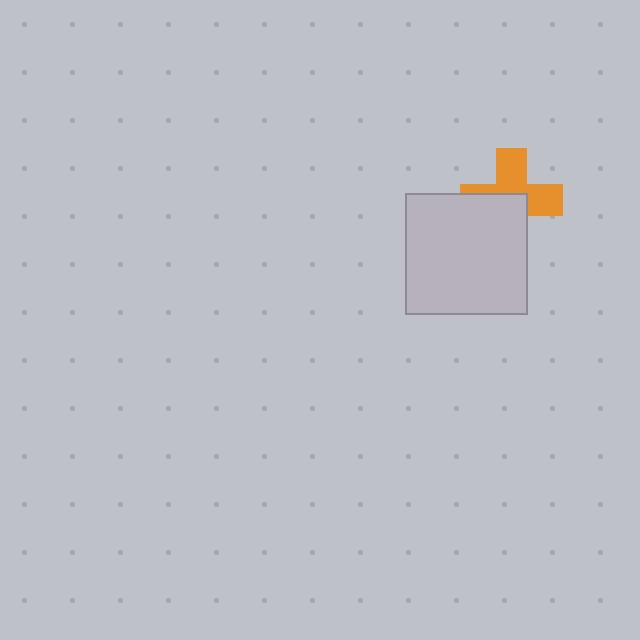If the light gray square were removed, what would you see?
You would see the complete orange cross.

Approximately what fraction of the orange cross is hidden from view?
Roughly 47% of the orange cross is hidden behind the light gray square.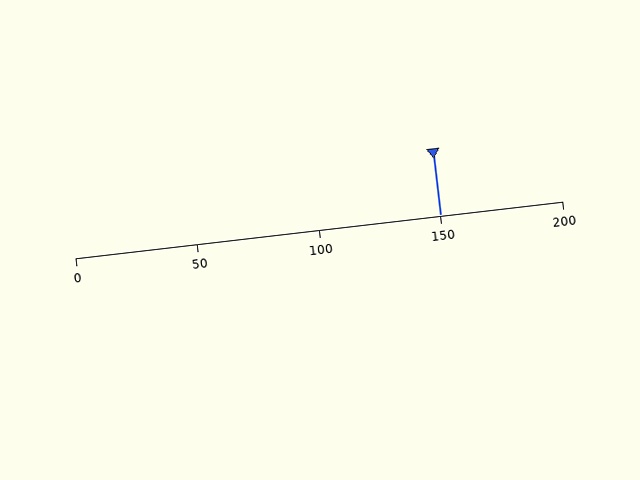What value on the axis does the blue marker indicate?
The marker indicates approximately 150.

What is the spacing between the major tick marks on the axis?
The major ticks are spaced 50 apart.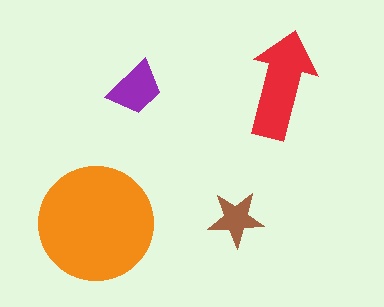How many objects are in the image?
There are 4 objects in the image.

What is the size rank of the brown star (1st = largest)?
4th.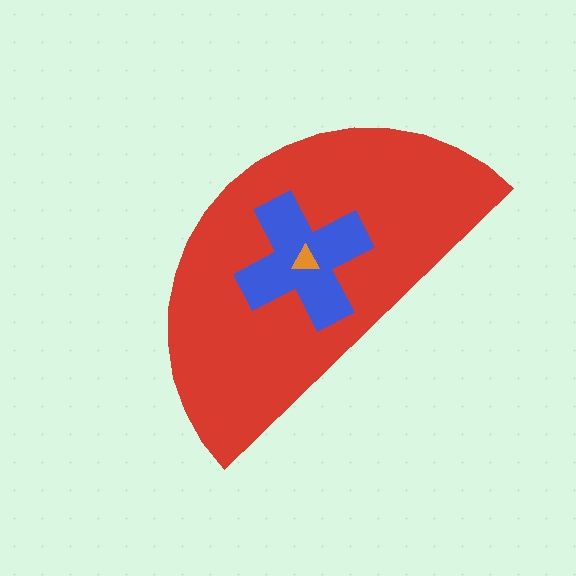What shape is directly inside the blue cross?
The orange triangle.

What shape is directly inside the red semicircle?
The blue cross.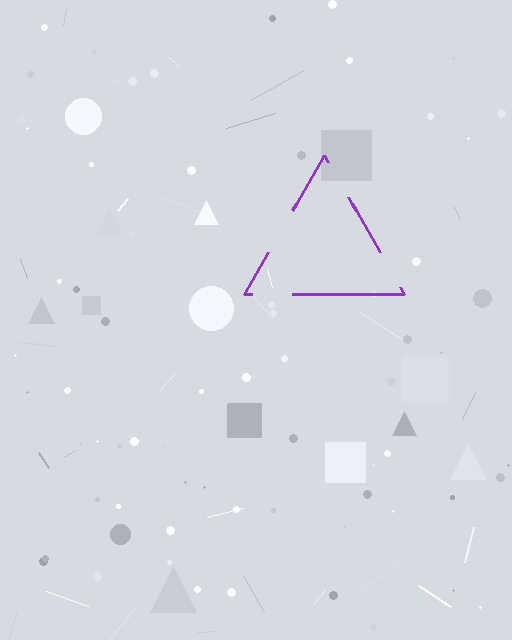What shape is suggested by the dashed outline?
The dashed outline suggests a triangle.